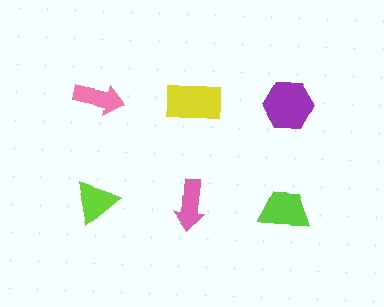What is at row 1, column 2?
A yellow rectangle.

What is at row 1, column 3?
A purple hexagon.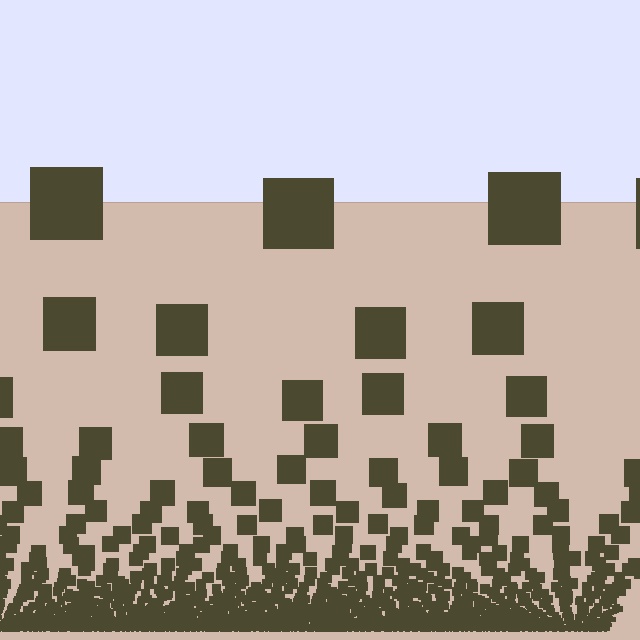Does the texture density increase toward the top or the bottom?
Density increases toward the bottom.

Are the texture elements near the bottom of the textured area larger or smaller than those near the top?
Smaller. The gradient is inverted — elements near the bottom are smaller and denser.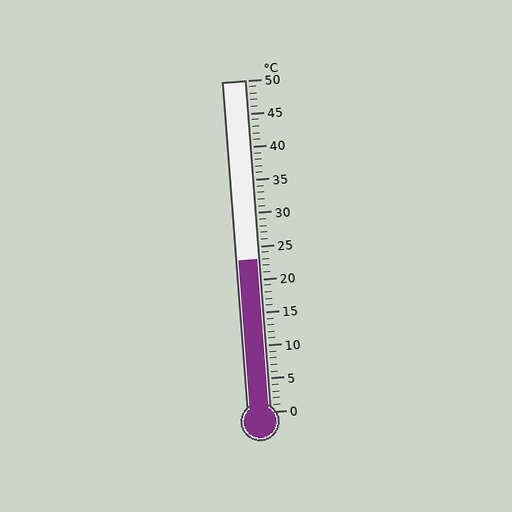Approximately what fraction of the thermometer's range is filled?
The thermometer is filled to approximately 45% of its range.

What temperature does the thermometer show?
The thermometer shows approximately 23°C.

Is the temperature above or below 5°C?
The temperature is above 5°C.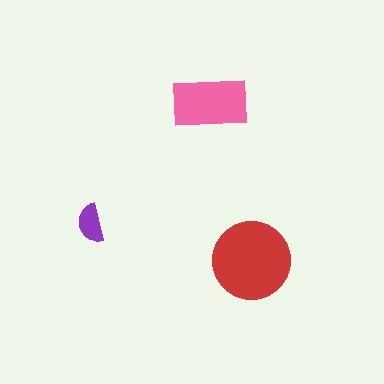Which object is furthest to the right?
The red circle is rightmost.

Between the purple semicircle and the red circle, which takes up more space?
The red circle.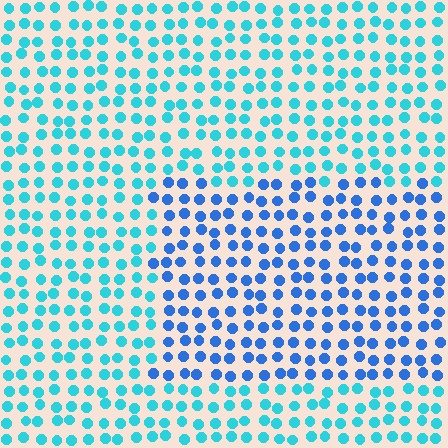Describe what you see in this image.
The image is filled with small cyan elements in a uniform arrangement. A rectangle-shaped region is visible where the elements are tinted to a slightly different hue, forming a subtle color boundary.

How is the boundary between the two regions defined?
The boundary is defined purely by a slight shift in hue (about 33 degrees). Spacing, size, and orientation are identical on both sides.